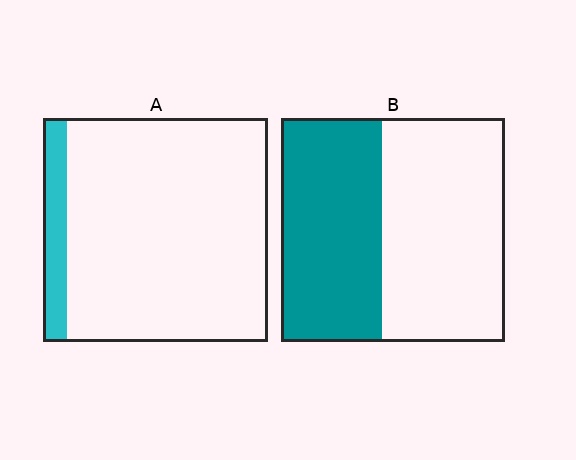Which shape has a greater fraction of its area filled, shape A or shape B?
Shape B.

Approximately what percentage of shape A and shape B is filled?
A is approximately 10% and B is approximately 45%.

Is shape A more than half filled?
No.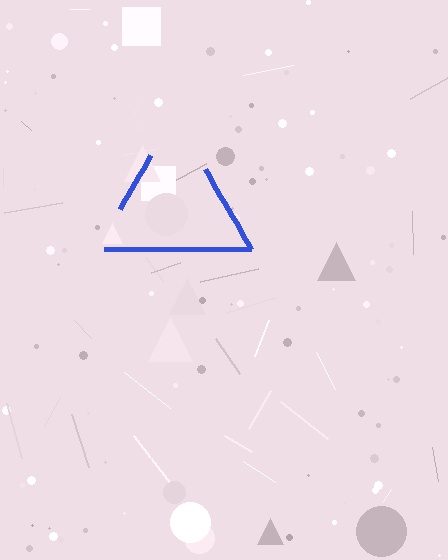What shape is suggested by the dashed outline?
The dashed outline suggests a triangle.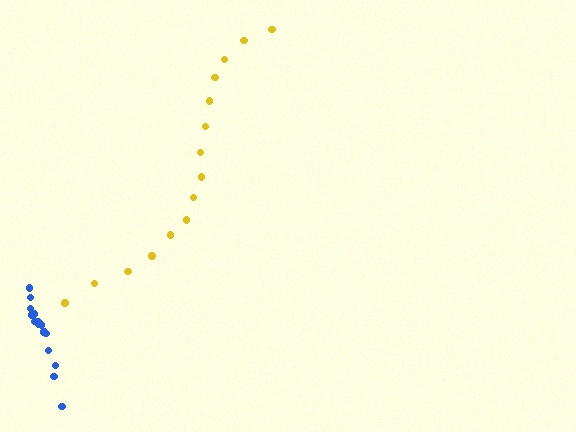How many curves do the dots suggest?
There are 2 distinct paths.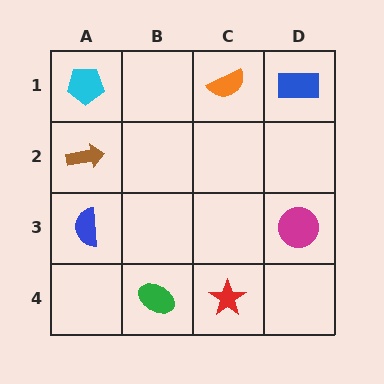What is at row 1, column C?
An orange semicircle.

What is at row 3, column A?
A blue semicircle.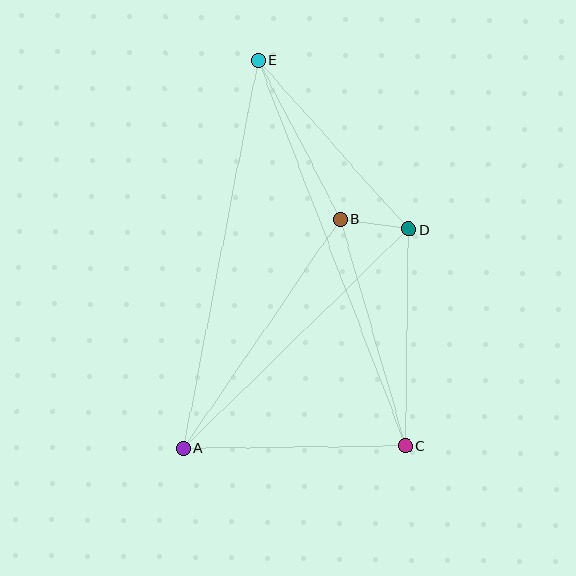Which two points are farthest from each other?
Points C and E are farthest from each other.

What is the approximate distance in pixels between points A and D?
The distance between A and D is approximately 314 pixels.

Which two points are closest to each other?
Points B and D are closest to each other.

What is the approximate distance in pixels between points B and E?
The distance between B and E is approximately 179 pixels.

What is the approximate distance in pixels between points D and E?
The distance between D and E is approximately 227 pixels.